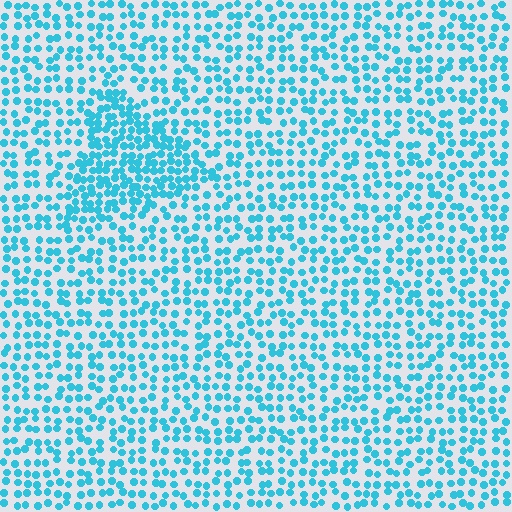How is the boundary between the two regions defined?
The boundary is defined by a change in element density (approximately 1.8x ratio). All elements are the same color, size, and shape.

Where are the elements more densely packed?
The elements are more densely packed inside the triangle boundary.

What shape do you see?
I see a triangle.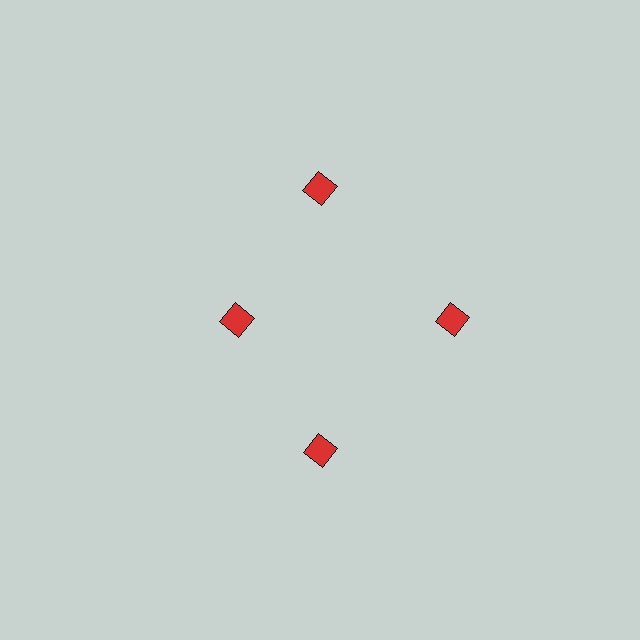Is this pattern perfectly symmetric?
No. The 4 red diamonds are arranged in a ring, but one element near the 9 o'clock position is pulled inward toward the center, breaking the 4-fold rotational symmetry.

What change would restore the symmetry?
The symmetry would be restored by moving it outward, back onto the ring so that all 4 diamonds sit at equal angles and equal distance from the center.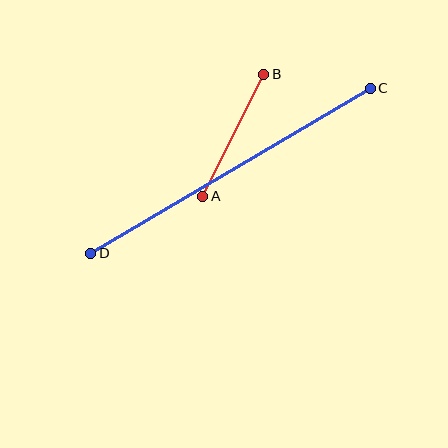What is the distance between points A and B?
The distance is approximately 136 pixels.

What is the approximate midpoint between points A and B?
The midpoint is at approximately (233, 135) pixels.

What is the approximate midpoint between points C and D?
The midpoint is at approximately (231, 171) pixels.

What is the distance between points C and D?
The distance is approximately 325 pixels.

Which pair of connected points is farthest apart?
Points C and D are farthest apart.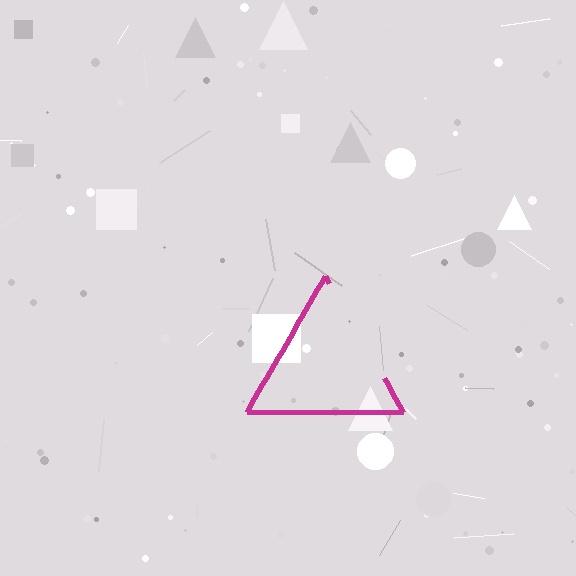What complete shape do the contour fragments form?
The contour fragments form a triangle.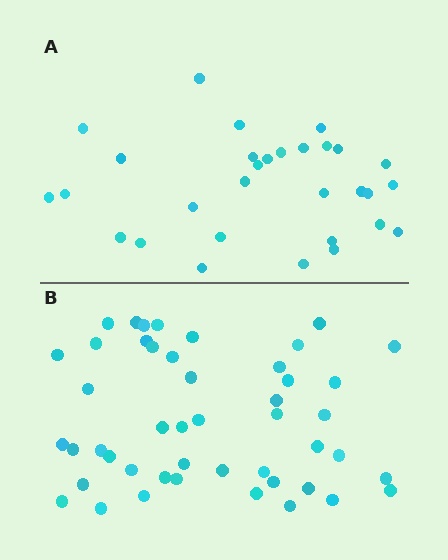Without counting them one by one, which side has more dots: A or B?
Region B (the bottom region) has more dots.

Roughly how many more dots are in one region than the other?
Region B has approximately 15 more dots than region A.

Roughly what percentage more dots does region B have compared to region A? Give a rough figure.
About 55% more.